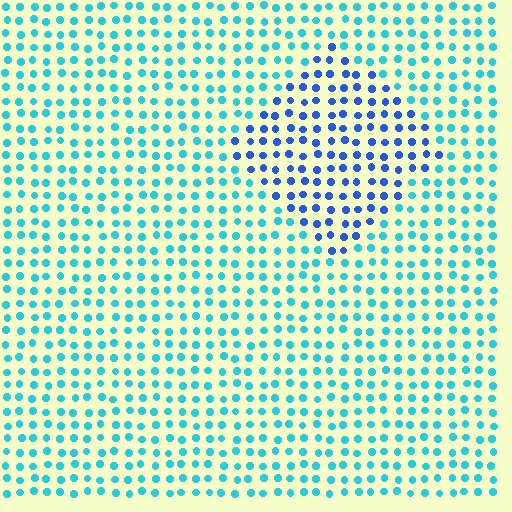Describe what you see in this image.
The image is filled with small cyan elements in a uniform arrangement. A diamond-shaped region is visible where the elements are tinted to a slightly different hue, forming a subtle color boundary.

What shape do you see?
I see a diamond.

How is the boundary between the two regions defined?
The boundary is defined purely by a slight shift in hue (about 40 degrees). Spacing, size, and orientation are identical on both sides.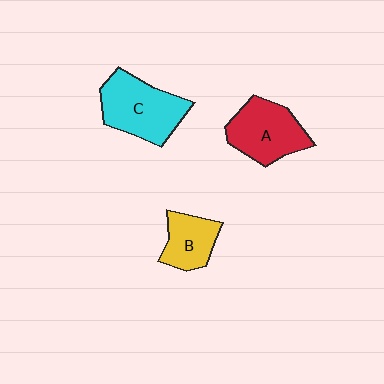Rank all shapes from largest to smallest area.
From largest to smallest: C (cyan), A (red), B (yellow).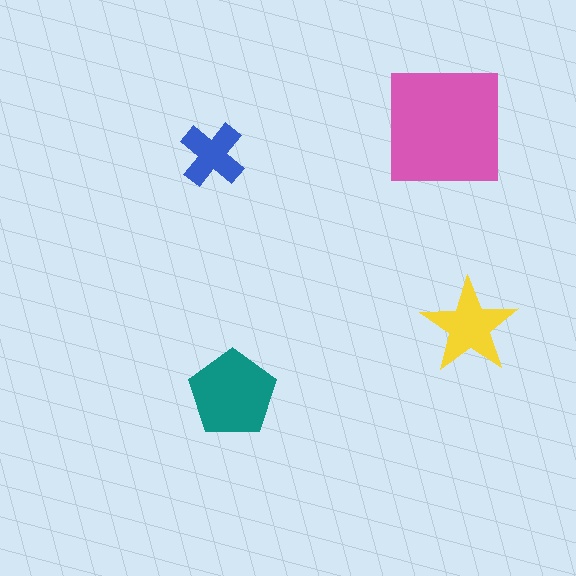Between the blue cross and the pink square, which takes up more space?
The pink square.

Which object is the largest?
The pink square.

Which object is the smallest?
The blue cross.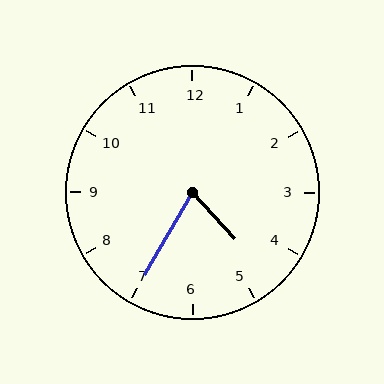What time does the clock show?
4:35.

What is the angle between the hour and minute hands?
Approximately 72 degrees.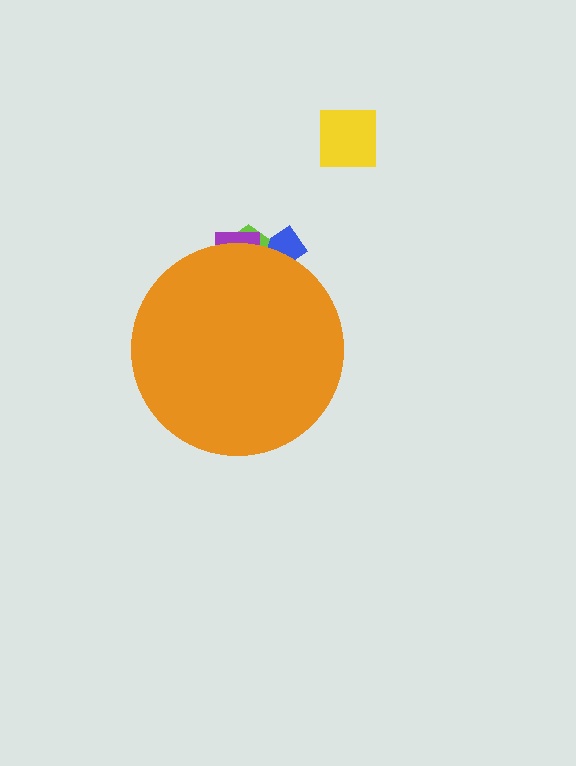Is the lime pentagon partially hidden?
Yes, the lime pentagon is partially hidden behind the orange circle.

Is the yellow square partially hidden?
No, the yellow square is fully visible.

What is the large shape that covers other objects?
An orange circle.